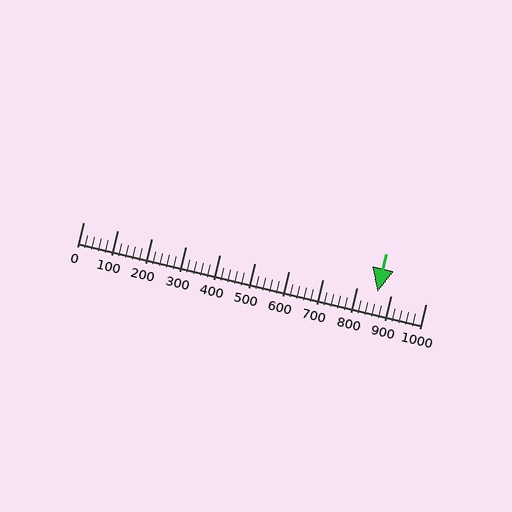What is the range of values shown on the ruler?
The ruler shows values from 0 to 1000.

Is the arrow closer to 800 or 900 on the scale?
The arrow is closer to 900.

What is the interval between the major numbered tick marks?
The major tick marks are spaced 100 units apart.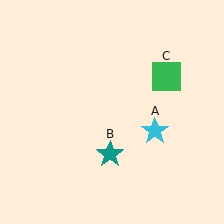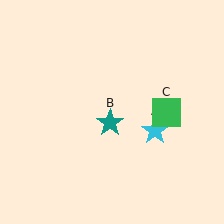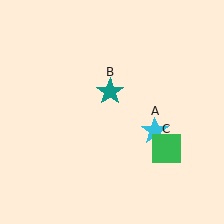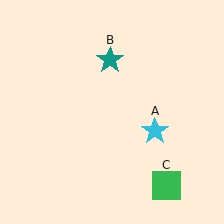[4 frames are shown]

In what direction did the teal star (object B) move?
The teal star (object B) moved up.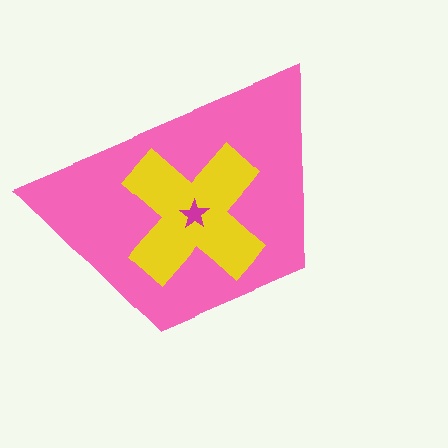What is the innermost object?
The magenta star.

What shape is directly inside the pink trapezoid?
The yellow cross.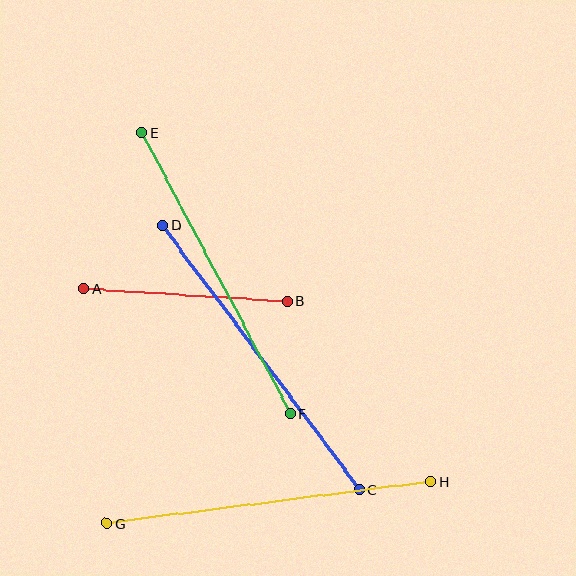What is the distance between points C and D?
The distance is approximately 329 pixels.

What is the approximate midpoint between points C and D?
The midpoint is at approximately (261, 358) pixels.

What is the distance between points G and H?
The distance is approximately 327 pixels.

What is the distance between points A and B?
The distance is approximately 203 pixels.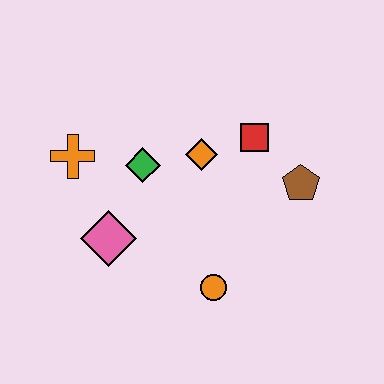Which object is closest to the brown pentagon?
The red square is closest to the brown pentagon.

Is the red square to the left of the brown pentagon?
Yes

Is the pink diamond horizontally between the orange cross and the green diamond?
Yes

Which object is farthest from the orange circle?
The orange cross is farthest from the orange circle.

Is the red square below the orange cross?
No